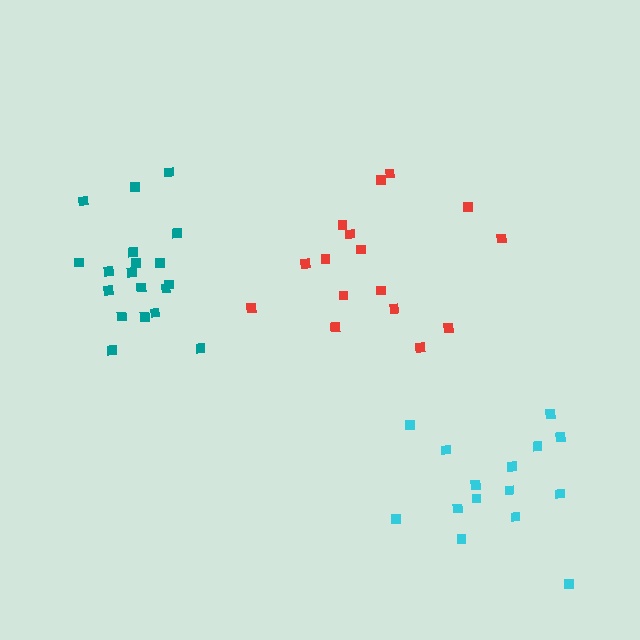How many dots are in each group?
Group 1: 16 dots, Group 2: 19 dots, Group 3: 15 dots (50 total).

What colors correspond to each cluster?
The clusters are colored: red, teal, cyan.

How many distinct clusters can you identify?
There are 3 distinct clusters.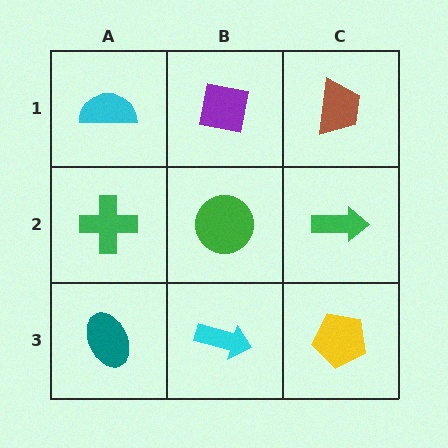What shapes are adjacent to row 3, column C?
A green arrow (row 2, column C), a cyan arrow (row 3, column B).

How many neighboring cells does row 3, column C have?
2.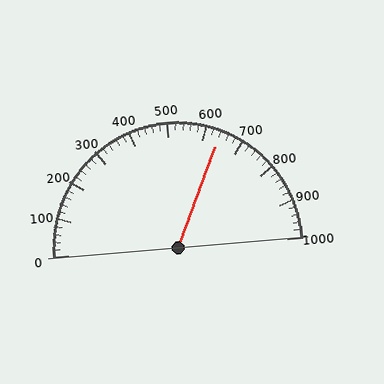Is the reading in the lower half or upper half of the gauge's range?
The reading is in the upper half of the range (0 to 1000).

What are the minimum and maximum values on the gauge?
The gauge ranges from 0 to 1000.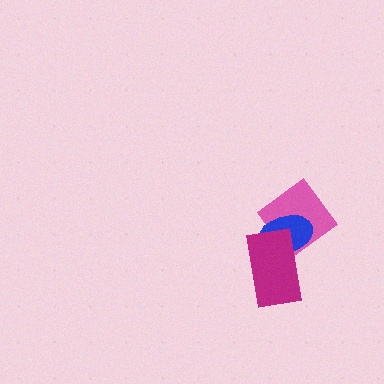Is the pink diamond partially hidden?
Yes, it is partially covered by another shape.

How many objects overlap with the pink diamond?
2 objects overlap with the pink diamond.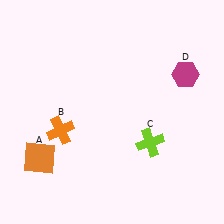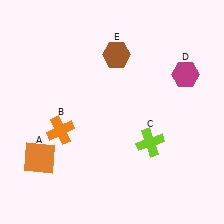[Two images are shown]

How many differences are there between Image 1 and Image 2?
There is 1 difference between the two images.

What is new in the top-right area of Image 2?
A brown hexagon (E) was added in the top-right area of Image 2.